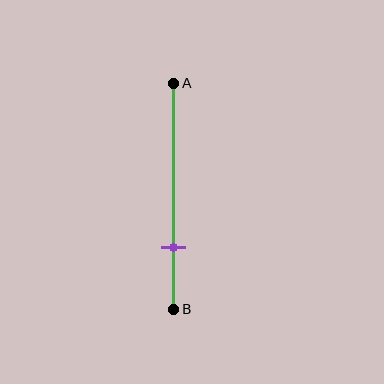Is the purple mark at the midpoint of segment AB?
No, the mark is at about 75% from A, not at the 50% midpoint.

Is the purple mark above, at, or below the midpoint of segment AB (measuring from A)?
The purple mark is below the midpoint of segment AB.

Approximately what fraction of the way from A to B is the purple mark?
The purple mark is approximately 75% of the way from A to B.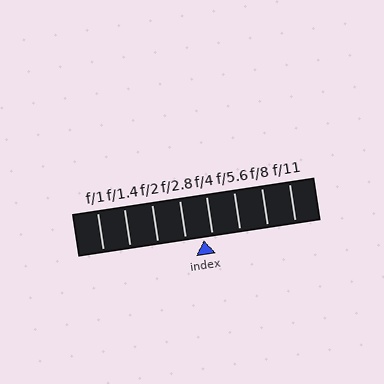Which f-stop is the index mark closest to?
The index mark is closest to f/4.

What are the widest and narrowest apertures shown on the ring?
The widest aperture shown is f/1 and the narrowest is f/11.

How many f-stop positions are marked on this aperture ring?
There are 8 f-stop positions marked.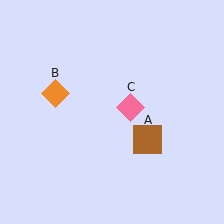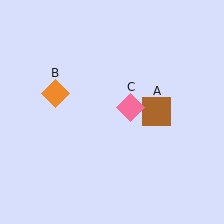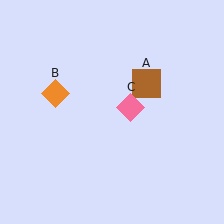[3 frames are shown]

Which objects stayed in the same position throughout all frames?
Orange diamond (object B) and pink diamond (object C) remained stationary.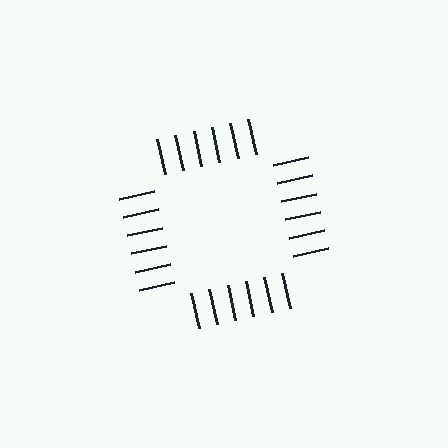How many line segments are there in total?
24 — 6 along each of the 4 edges.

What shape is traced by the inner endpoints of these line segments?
An illusory square — the line segments terminate on its edges but no continuous stroke is drawn.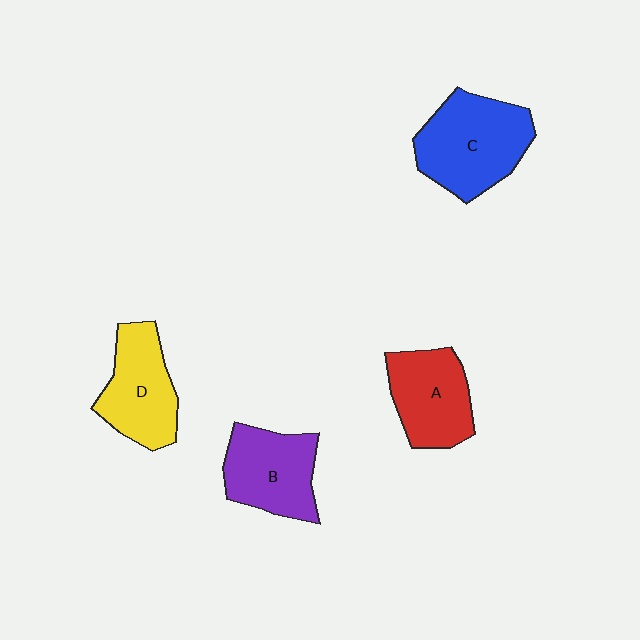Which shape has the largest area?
Shape C (blue).